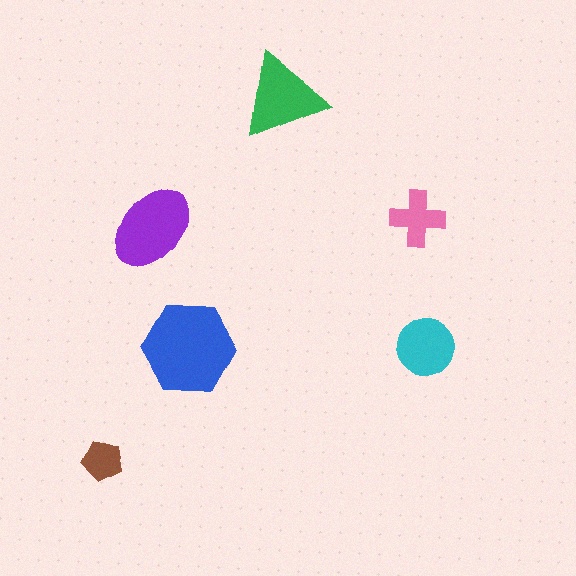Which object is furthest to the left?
The brown pentagon is leftmost.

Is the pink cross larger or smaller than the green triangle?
Smaller.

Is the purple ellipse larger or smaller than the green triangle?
Larger.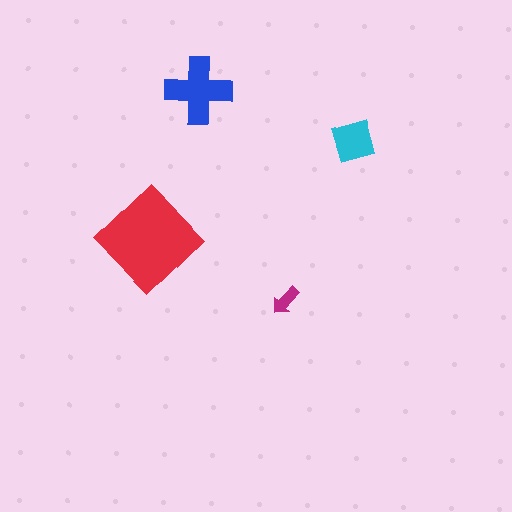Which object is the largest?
The red diamond.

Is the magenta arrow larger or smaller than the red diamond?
Smaller.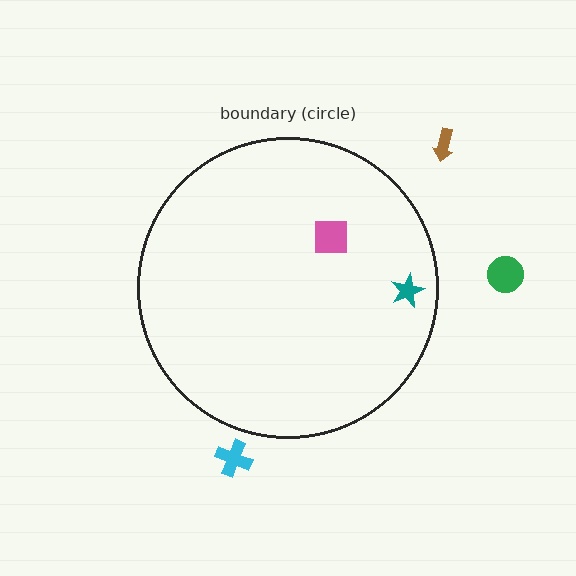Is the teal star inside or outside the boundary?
Inside.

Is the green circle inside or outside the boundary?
Outside.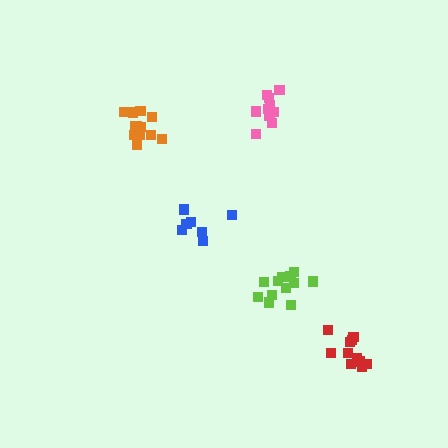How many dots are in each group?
Group 1: 13 dots, Group 2: 11 dots, Group 3: 13 dots, Group 4: 11 dots, Group 5: 7 dots (55 total).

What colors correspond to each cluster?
The clusters are colored: lime, red, orange, pink, blue.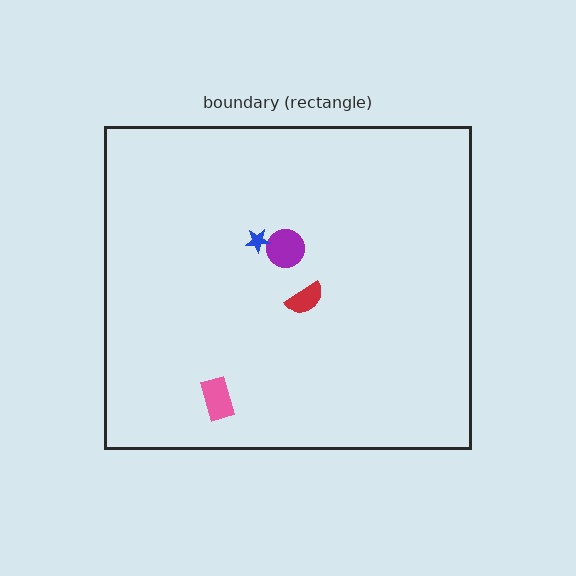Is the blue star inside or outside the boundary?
Inside.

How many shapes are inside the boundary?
4 inside, 0 outside.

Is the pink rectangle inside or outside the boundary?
Inside.